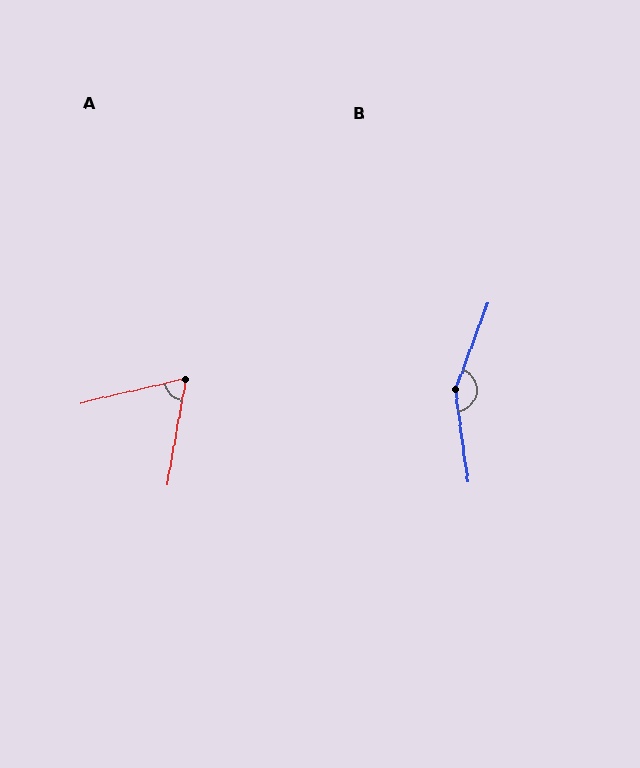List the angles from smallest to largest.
A (67°), B (151°).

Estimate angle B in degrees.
Approximately 151 degrees.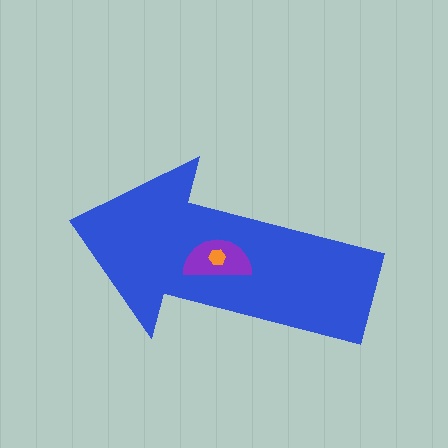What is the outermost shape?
The blue arrow.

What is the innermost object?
The orange hexagon.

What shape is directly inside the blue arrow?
The purple semicircle.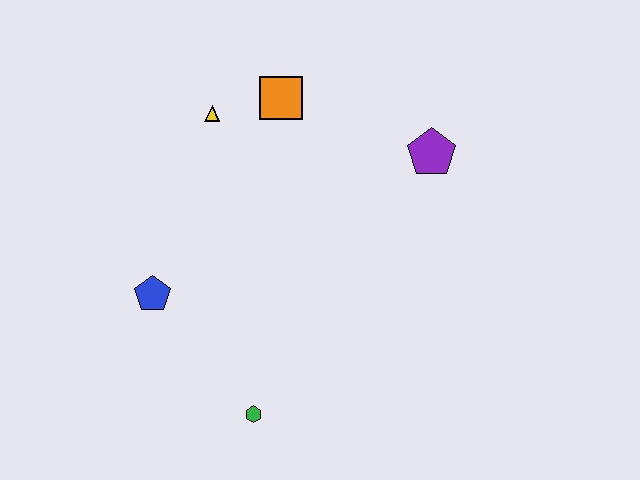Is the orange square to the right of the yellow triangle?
Yes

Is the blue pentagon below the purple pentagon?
Yes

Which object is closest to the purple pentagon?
The orange square is closest to the purple pentagon.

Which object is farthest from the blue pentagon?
The purple pentagon is farthest from the blue pentagon.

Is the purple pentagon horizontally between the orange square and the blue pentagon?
No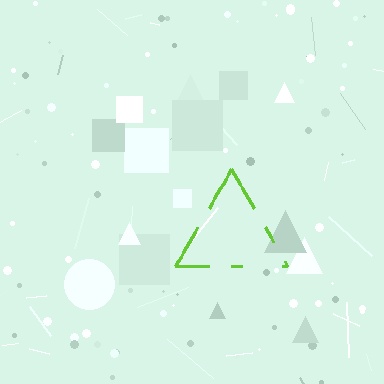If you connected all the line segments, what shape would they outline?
They would outline a triangle.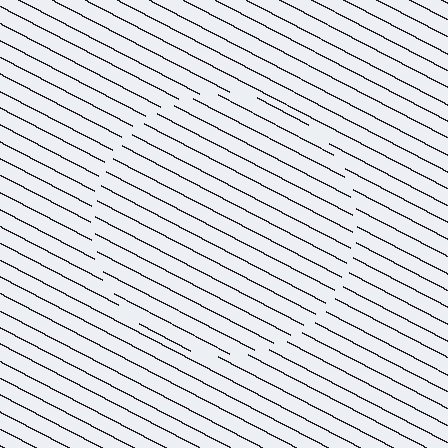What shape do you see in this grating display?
An illusory circle. The interior of the shape contains the same grating, shifted by half a period — the contour is defined by the phase discontinuity where line-ends from the inner and outer gratings abut.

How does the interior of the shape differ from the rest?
The interior of the shape contains the same grating, shifted by half a period — the contour is defined by the phase discontinuity where line-ends from the inner and outer gratings abut.